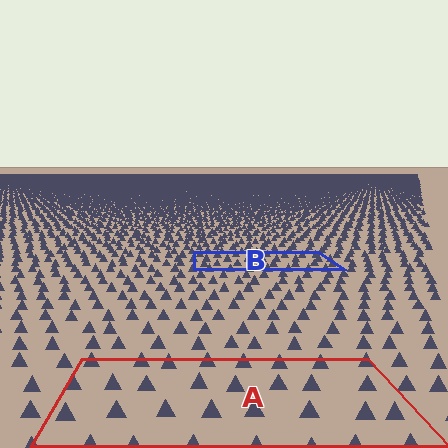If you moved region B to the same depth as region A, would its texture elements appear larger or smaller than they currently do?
They would appear larger. At a closer depth, the same texture elements are projected at a bigger on-screen size.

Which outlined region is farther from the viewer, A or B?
Region B is farther from the viewer — the texture elements inside it appear smaller and more densely packed.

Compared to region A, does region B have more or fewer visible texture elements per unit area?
Region B has more texture elements per unit area — they are packed more densely because it is farther away.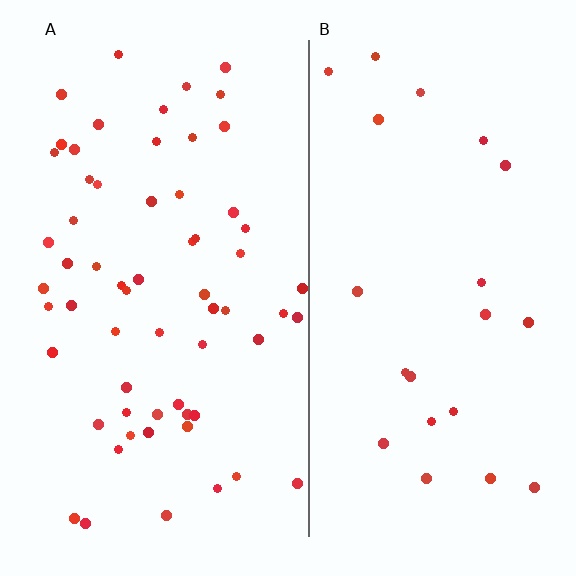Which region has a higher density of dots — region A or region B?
A (the left).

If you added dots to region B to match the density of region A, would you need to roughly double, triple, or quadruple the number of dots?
Approximately triple.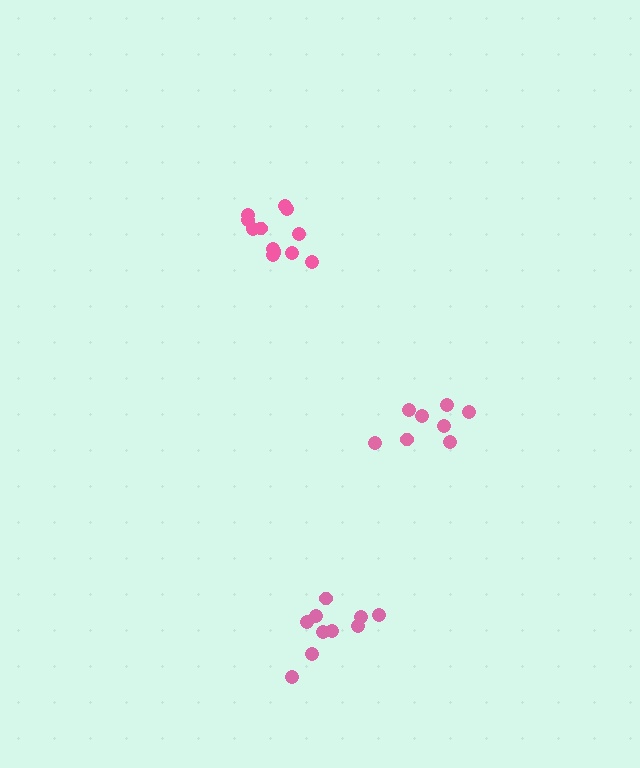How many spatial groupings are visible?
There are 3 spatial groupings.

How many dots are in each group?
Group 1: 12 dots, Group 2: 10 dots, Group 3: 8 dots (30 total).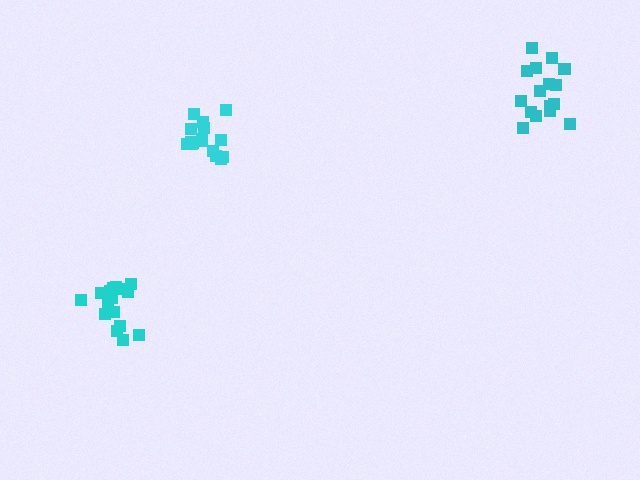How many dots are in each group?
Group 1: 16 dots, Group 2: 16 dots, Group 3: 16 dots (48 total).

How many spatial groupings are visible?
There are 3 spatial groupings.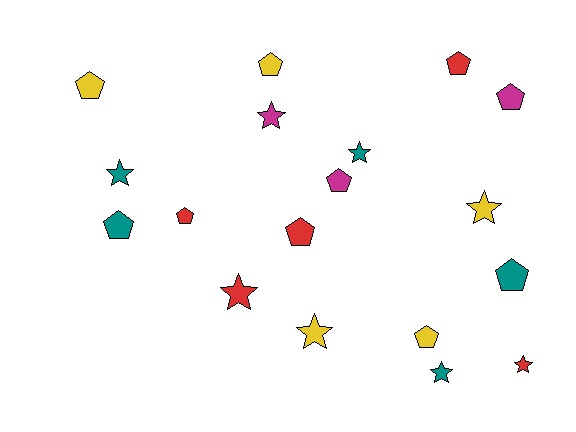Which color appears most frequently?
Teal, with 5 objects.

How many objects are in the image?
There are 18 objects.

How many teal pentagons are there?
There are 2 teal pentagons.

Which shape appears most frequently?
Pentagon, with 10 objects.